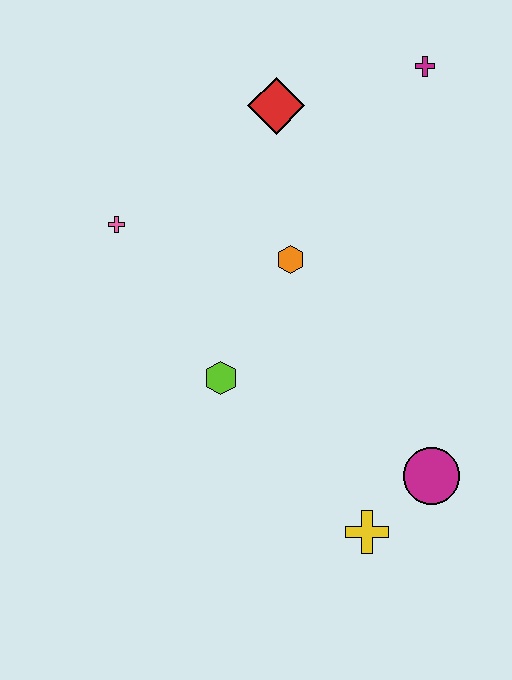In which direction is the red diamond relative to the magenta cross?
The red diamond is to the left of the magenta cross.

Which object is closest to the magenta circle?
The yellow cross is closest to the magenta circle.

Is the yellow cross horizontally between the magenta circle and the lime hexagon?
Yes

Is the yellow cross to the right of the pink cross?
Yes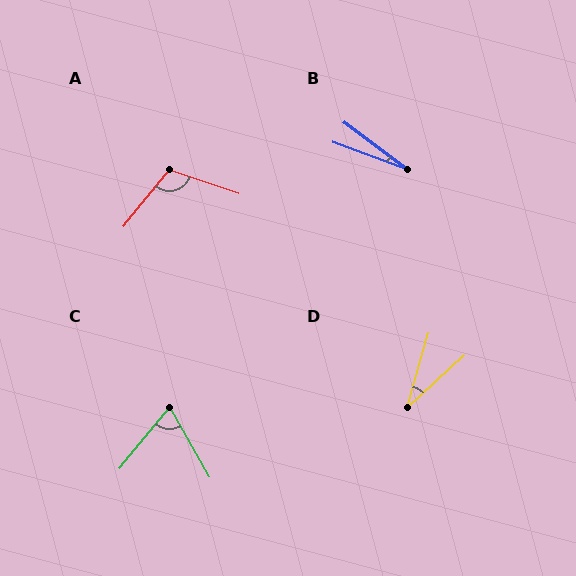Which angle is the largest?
A, at approximately 110 degrees.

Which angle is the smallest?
B, at approximately 16 degrees.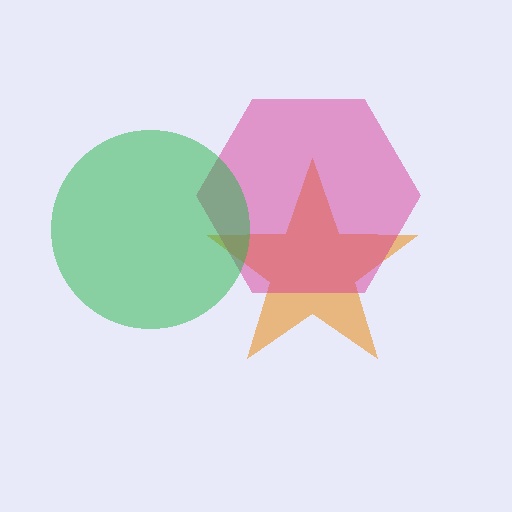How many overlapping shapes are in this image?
There are 3 overlapping shapes in the image.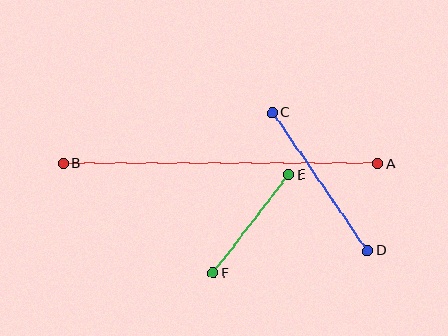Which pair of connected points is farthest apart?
Points A and B are farthest apart.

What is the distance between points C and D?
The distance is approximately 167 pixels.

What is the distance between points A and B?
The distance is approximately 315 pixels.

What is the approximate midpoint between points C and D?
The midpoint is at approximately (320, 182) pixels.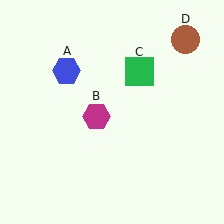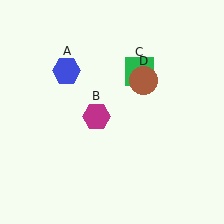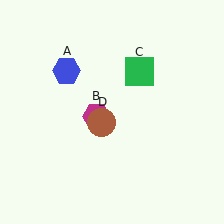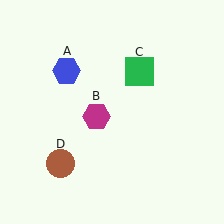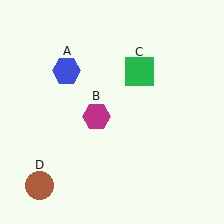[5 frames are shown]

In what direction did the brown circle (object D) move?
The brown circle (object D) moved down and to the left.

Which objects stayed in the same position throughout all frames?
Blue hexagon (object A) and magenta hexagon (object B) and green square (object C) remained stationary.